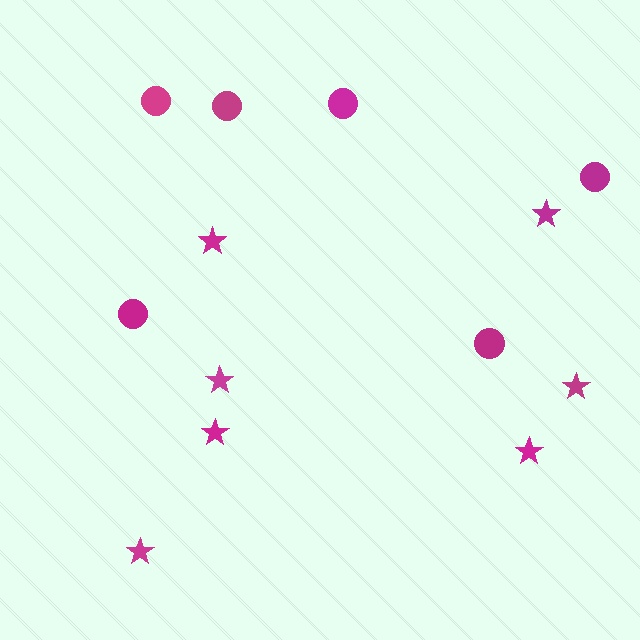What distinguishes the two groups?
There are 2 groups: one group of circles (6) and one group of stars (7).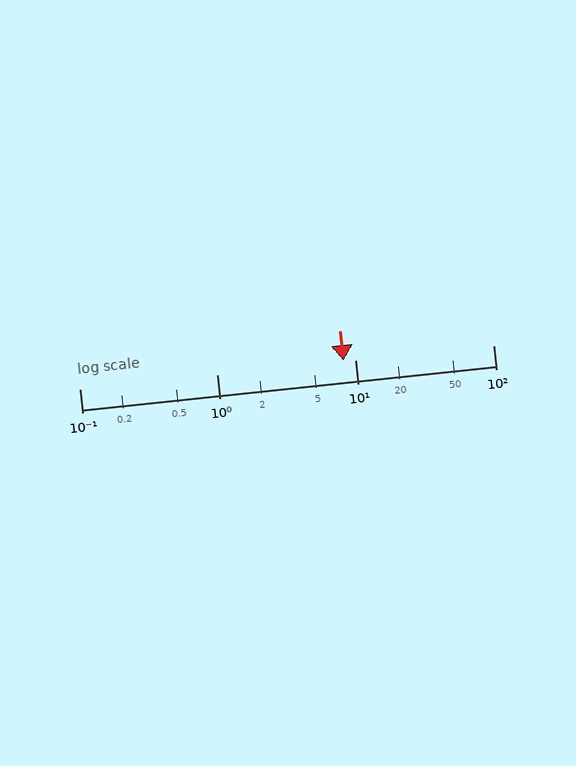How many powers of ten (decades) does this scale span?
The scale spans 3 decades, from 0.1 to 100.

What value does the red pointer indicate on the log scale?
The pointer indicates approximately 8.2.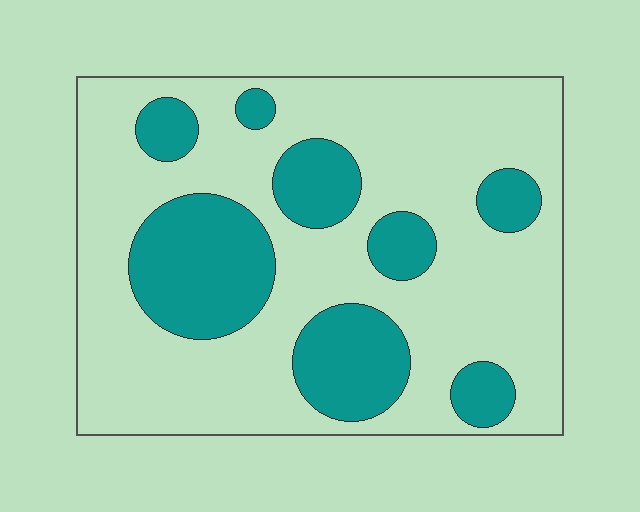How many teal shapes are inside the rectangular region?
8.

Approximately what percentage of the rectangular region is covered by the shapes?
Approximately 30%.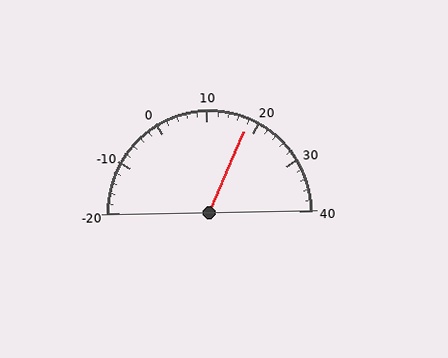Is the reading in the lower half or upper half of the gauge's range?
The reading is in the upper half of the range (-20 to 40).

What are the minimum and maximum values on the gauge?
The gauge ranges from -20 to 40.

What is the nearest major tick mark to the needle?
The nearest major tick mark is 20.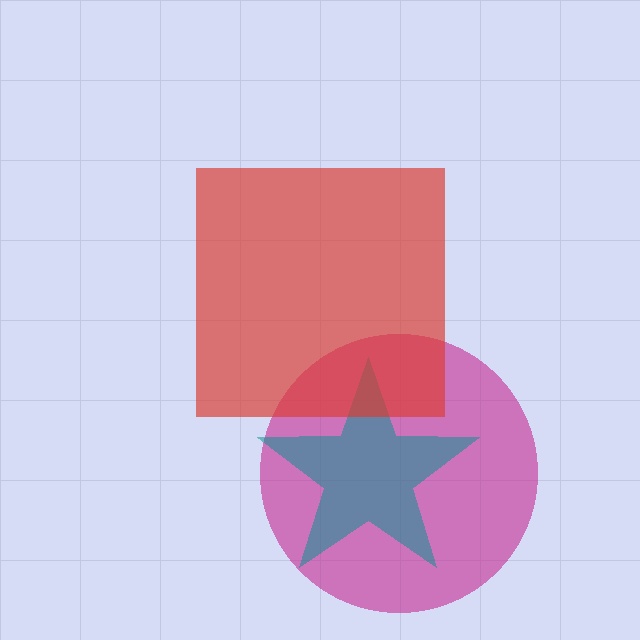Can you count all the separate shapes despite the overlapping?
Yes, there are 3 separate shapes.